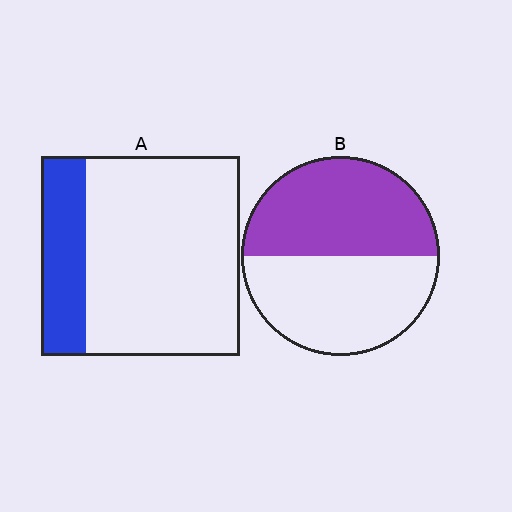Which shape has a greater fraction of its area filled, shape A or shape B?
Shape B.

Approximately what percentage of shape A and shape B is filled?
A is approximately 25% and B is approximately 50%.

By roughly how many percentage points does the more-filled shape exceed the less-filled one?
By roughly 25 percentage points (B over A).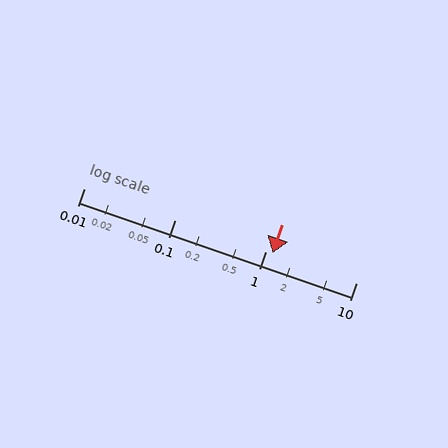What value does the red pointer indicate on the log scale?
The pointer indicates approximately 1.2.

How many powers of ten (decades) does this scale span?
The scale spans 3 decades, from 0.01 to 10.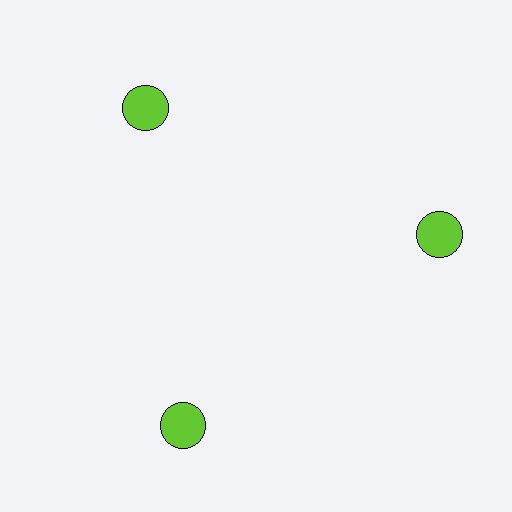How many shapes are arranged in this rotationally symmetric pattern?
There are 3 shapes, arranged in 3 groups of 1.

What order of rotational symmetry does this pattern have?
This pattern has 3-fold rotational symmetry.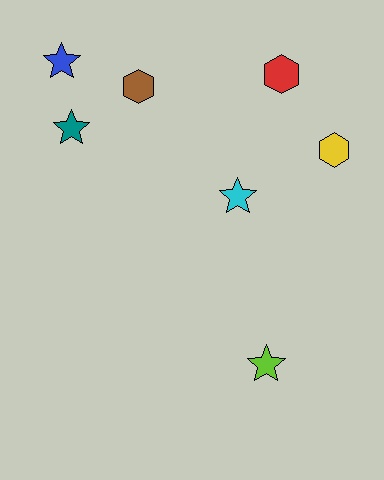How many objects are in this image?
There are 7 objects.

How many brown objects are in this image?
There is 1 brown object.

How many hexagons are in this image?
There are 3 hexagons.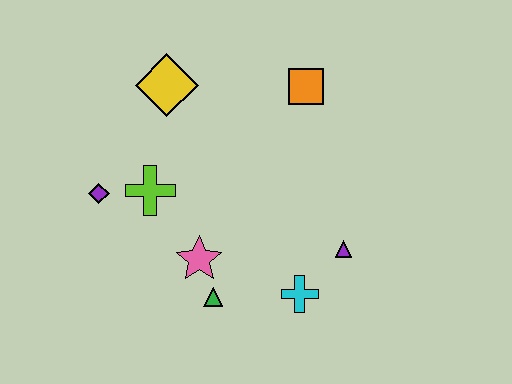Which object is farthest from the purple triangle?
The purple diamond is farthest from the purple triangle.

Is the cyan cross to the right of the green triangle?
Yes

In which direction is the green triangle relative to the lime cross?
The green triangle is below the lime cross.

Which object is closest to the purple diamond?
The lime cross is closest to the purple diamond.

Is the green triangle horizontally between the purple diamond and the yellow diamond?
No